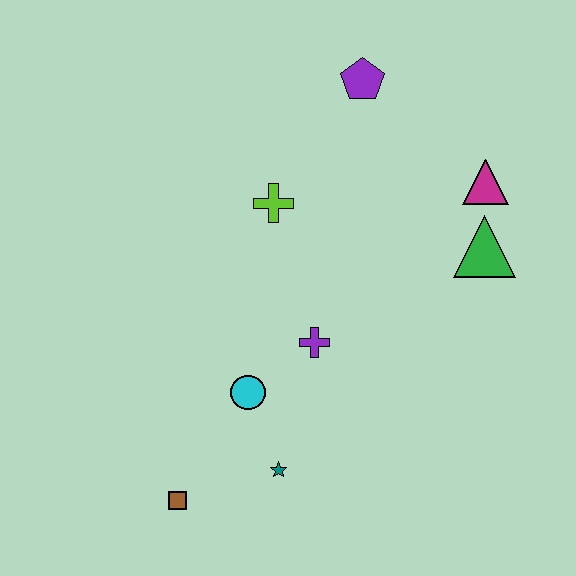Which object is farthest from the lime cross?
The brown square is farthest from the lime cross.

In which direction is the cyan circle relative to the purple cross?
The cyan circle is to the left of the purple cross.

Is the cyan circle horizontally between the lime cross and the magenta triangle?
No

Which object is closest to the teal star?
The cyan circle is closest to the teal star.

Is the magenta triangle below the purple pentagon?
Yes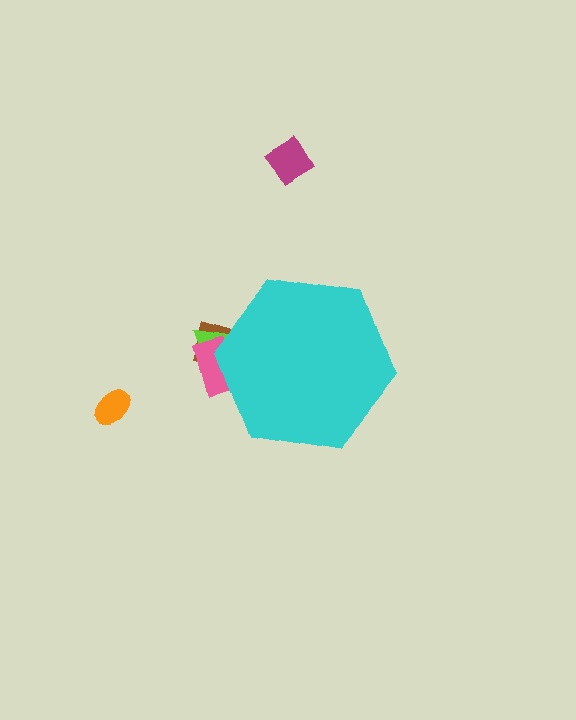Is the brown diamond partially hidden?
Yes, the brown diamond is partially hidden behind the cyan hexagon.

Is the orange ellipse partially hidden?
No, the orange ellipse is fully visible.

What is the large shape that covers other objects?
A cyan hexagon.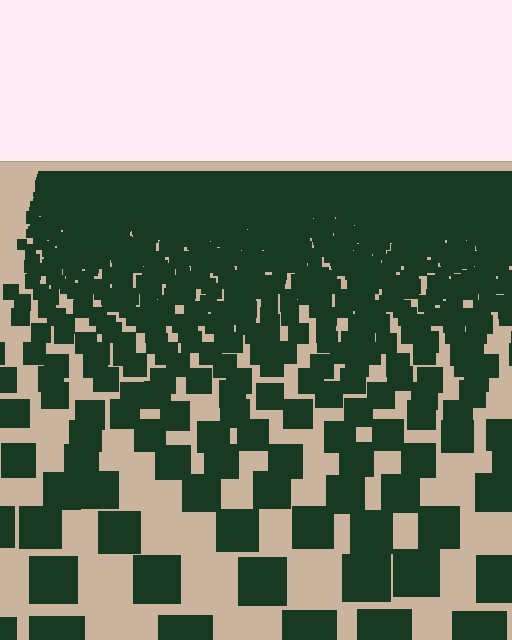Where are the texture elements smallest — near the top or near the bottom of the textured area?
Near the top.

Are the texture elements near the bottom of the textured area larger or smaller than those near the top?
Larger. Near the bottom, elements are closer to the viewer and appear at a bigger on-screen size.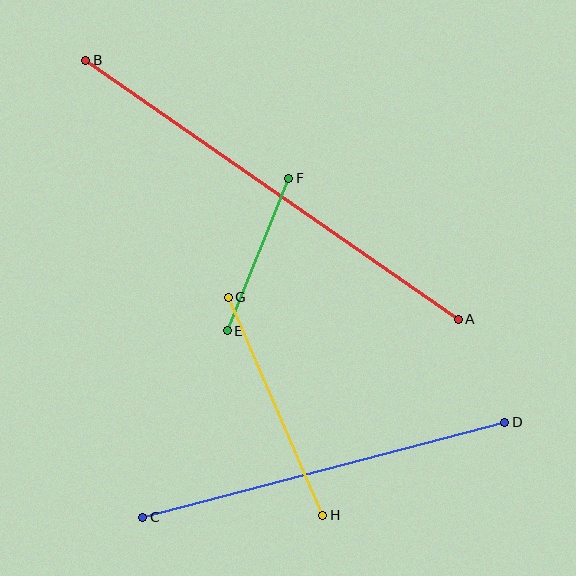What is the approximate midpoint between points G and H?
The midpoint is at approximately (276, 406) pixels.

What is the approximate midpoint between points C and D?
The midpoint is at approximately (324, 470) pixels.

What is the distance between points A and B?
The distance is approximately 454 pixels.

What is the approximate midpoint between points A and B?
The midpoint is at approximately (272, 190) pixels.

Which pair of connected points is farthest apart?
Points A and B are farthest apart.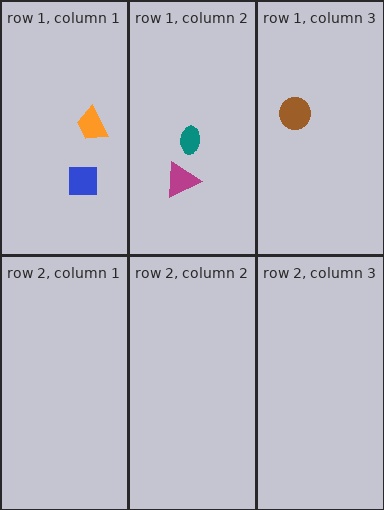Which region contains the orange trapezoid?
The row 1, column 1 region.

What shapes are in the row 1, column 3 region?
The brown circle.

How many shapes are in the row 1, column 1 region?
2.